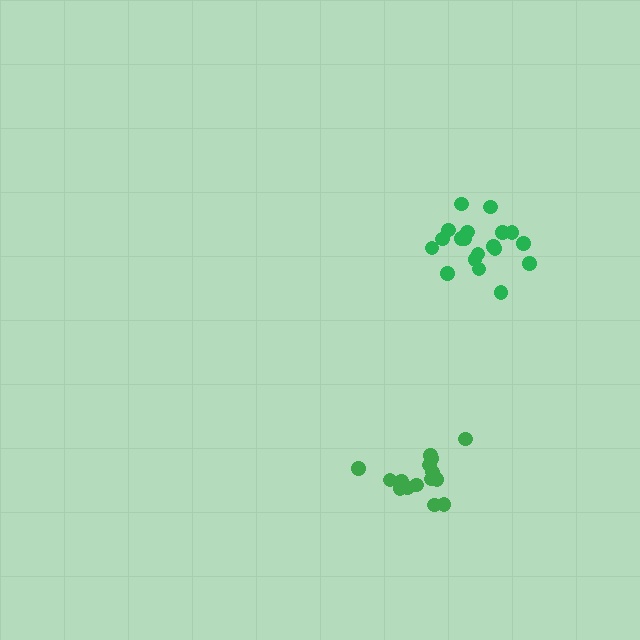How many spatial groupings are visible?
There are 2 spatial groupings.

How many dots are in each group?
Group 1: 15 dots, Group 2: 19 dots (34 total).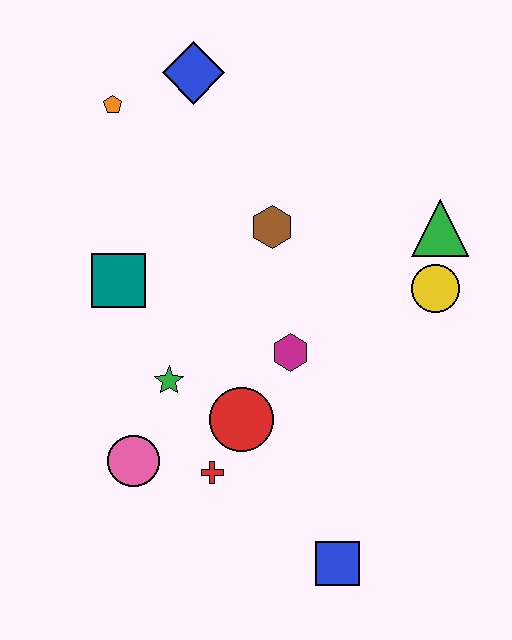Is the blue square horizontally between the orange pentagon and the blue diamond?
No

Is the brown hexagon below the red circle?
No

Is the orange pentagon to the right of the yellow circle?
No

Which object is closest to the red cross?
The red circle is closest to the red cross.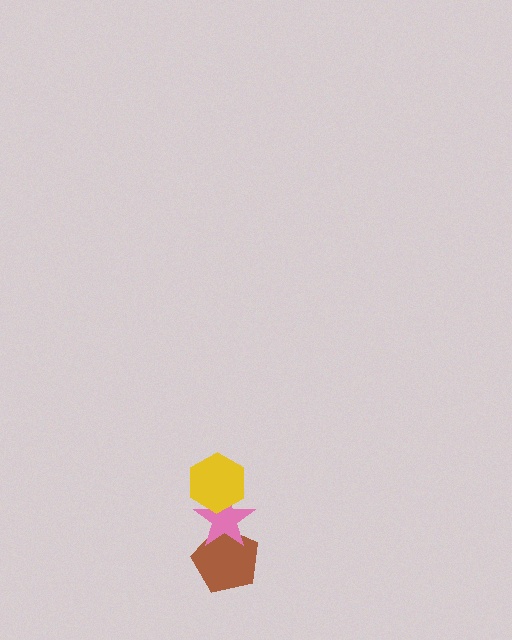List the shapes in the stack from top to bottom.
From top to bottom: the yellow hexagon, the pink star, the brown pentagon.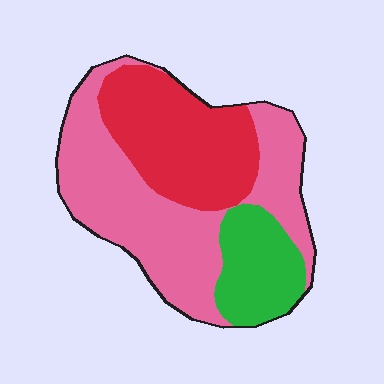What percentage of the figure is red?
Red takes up about one third (1/3) of the figure.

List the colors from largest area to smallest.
From largest to smallest: pink, red, green.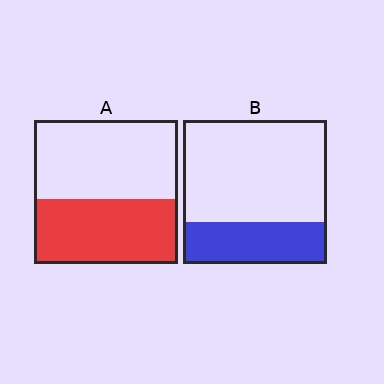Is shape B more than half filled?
No.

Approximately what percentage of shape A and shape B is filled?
A is approximately 45% and B is approximately 30%.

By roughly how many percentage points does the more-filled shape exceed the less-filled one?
By roughly 15 percentage points (A over B).